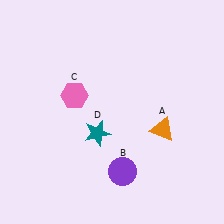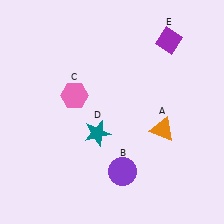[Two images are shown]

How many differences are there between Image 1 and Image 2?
There is 1 difference between the two images.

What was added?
A purple diamond (E) was added in Image 2.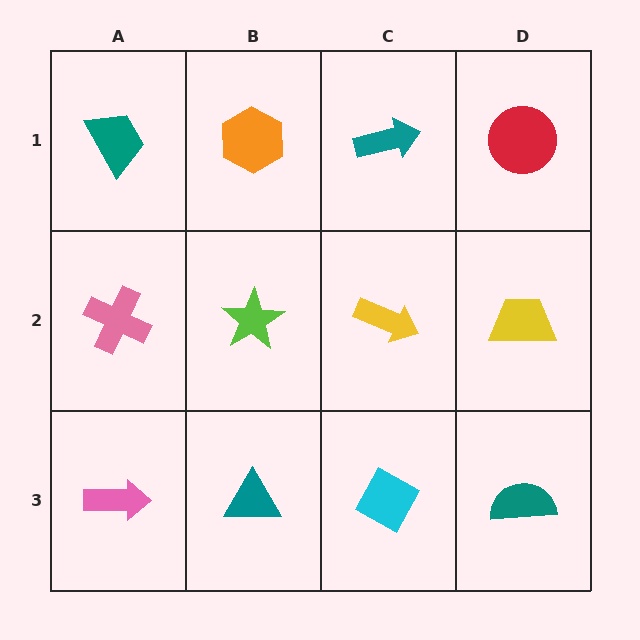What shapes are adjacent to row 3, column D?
A yellow trapezoid (row 2, column D), a cyan diamond (row 3, column C).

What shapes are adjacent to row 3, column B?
A lime star (row 2, column B), a pink arrow (row 3, column A), a cyan diamond (row 3, column C).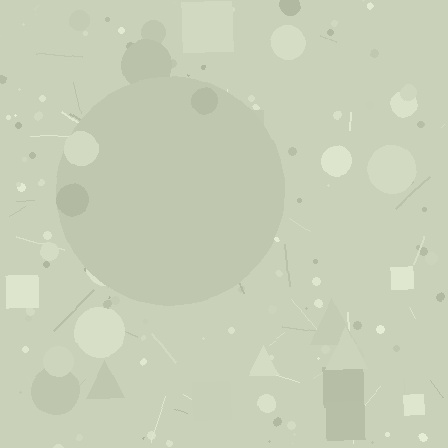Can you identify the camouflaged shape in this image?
The camouflaged shape is a circle.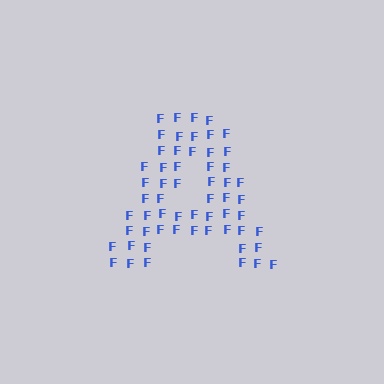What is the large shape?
The large shape is the letter A.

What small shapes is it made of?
It is made of small letter F's.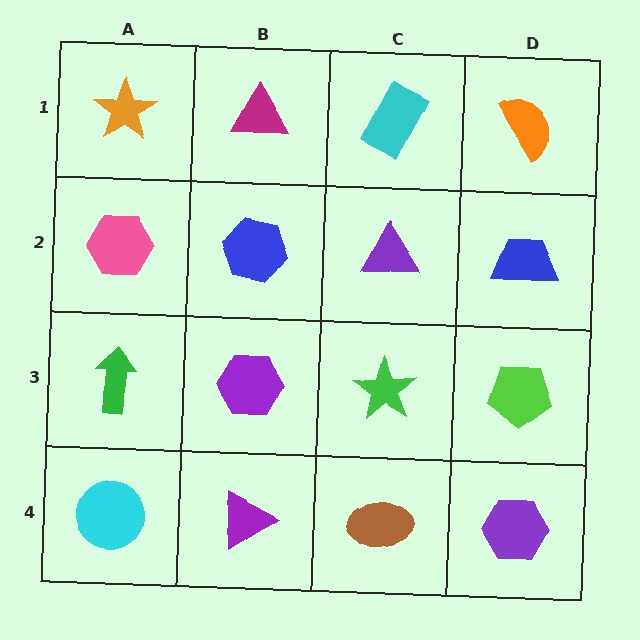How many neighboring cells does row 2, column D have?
3.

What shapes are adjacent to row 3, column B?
A blue hexagon (row 2, column B), a purple triangle (row 4, column B), a green arrow (row 3, column A), a green star (row 3, column C).